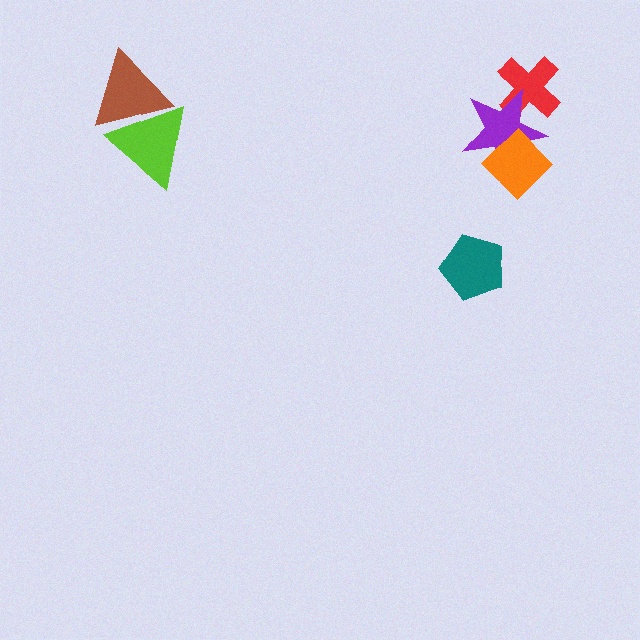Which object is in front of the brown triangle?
The lime triangle is in front of the brown triangle.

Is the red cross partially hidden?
Yes, it is partially covered by another shape.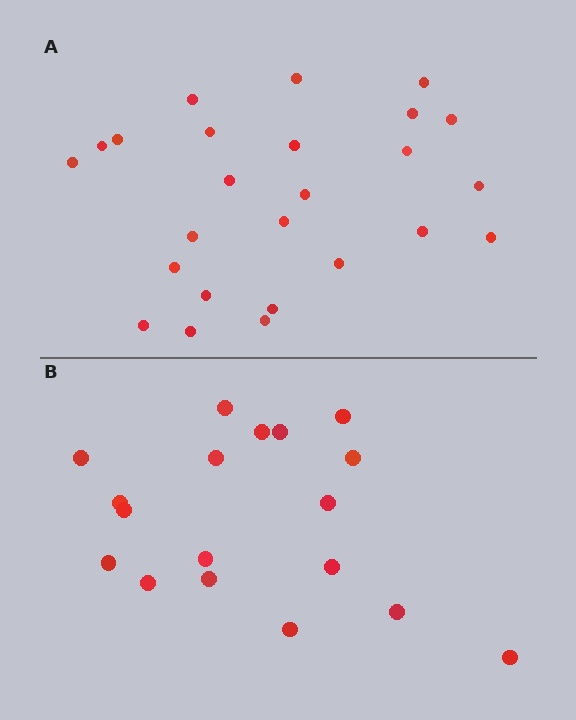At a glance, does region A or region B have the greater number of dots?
Region A (the top region) has more dots.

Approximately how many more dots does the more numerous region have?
Region A has roughly 8 or so more dots than region B.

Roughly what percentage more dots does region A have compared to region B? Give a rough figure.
About 40% more.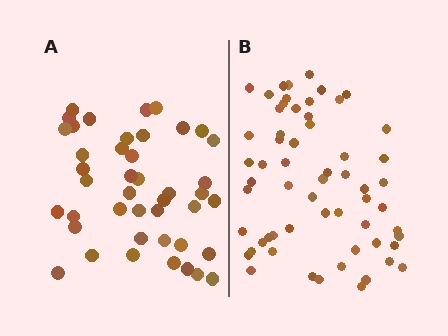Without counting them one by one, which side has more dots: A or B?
Region B (the right region) has more dots.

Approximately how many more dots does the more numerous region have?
Region B has approximately 15 more dots than region A.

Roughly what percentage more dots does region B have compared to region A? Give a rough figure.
About 40% more.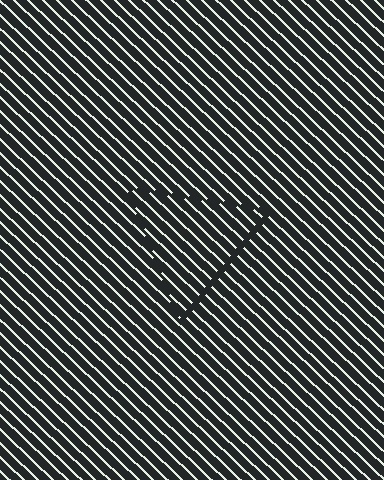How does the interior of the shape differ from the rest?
The interior of the shape contains the same grating, shifted by half a period — the contour is defined by the phase discontinuity where line-ends from the inner and outer gratings abut.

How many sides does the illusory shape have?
3 sides — the line-ends trace a triangle.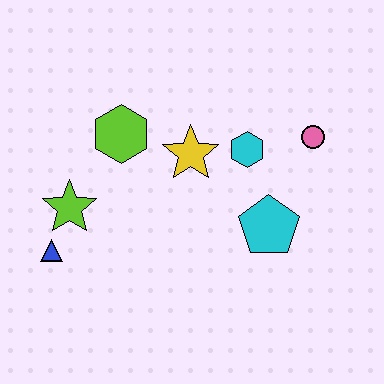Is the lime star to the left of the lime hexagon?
Yes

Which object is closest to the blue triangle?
The lime star is closest to the blue triangle.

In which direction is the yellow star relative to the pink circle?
The yellow star is to the left of the pink circle.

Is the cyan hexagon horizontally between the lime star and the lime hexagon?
No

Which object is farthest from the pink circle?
The blue triangle is farthest from the pink circle.